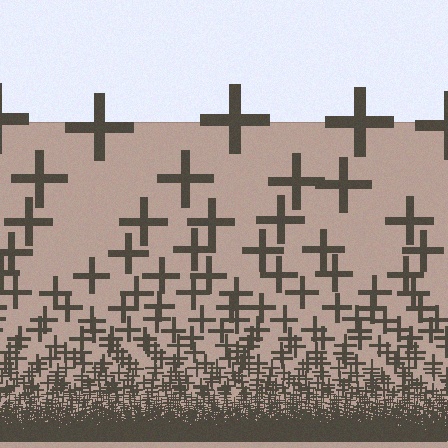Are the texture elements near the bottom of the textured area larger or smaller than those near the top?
Smaller. The gradient is inverted — elements near the bottom are smaller and denser.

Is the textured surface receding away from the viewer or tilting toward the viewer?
The surface appears to tilt toward the viewer. Texture elements get larger and sparser toward the top.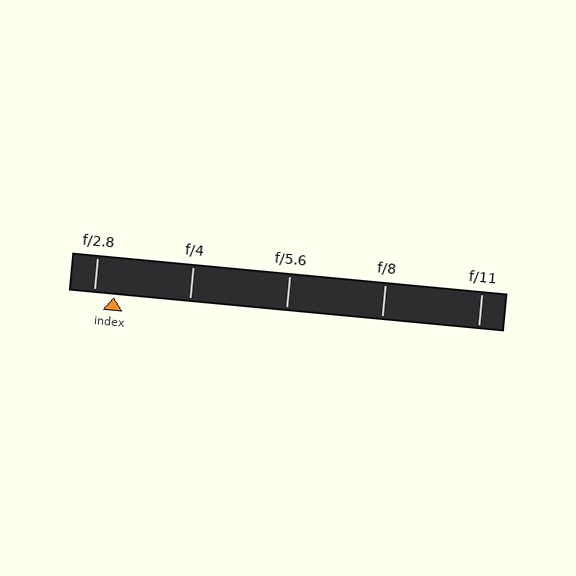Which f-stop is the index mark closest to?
The index mark is closest to f/2.8.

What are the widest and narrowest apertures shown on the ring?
The widest aperture shown is f/2.8 and the narrowest is f/11.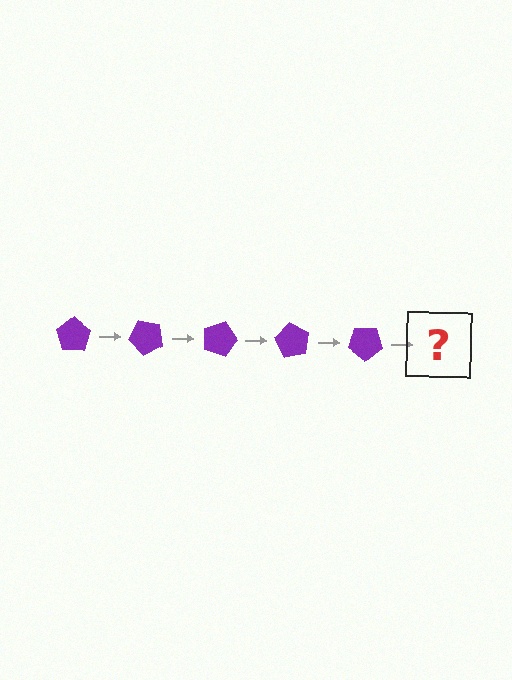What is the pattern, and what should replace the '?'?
The pattern is that the pentagon rotates 45 degrees each step. The '?' should be a purple pentagon rotated 225 degrees.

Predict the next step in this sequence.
The next step is a purple pentagon rotated 225 degrees.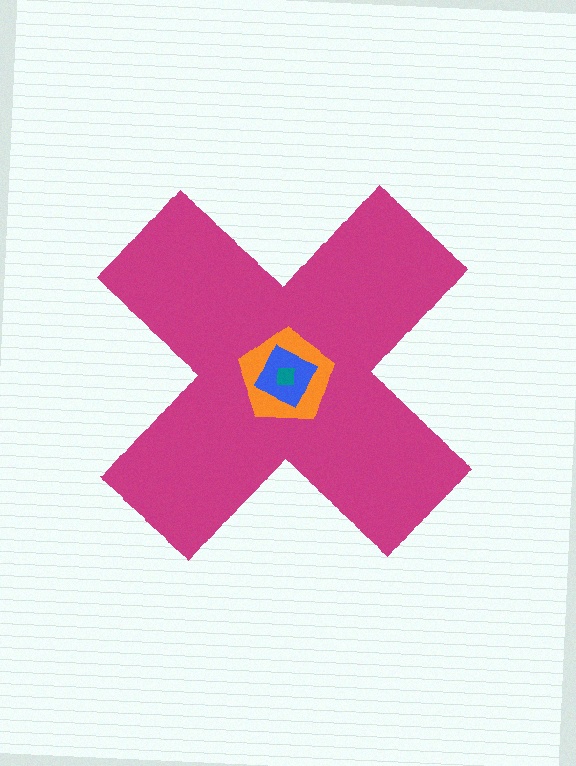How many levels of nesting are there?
4.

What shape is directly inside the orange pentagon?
The blue diamond.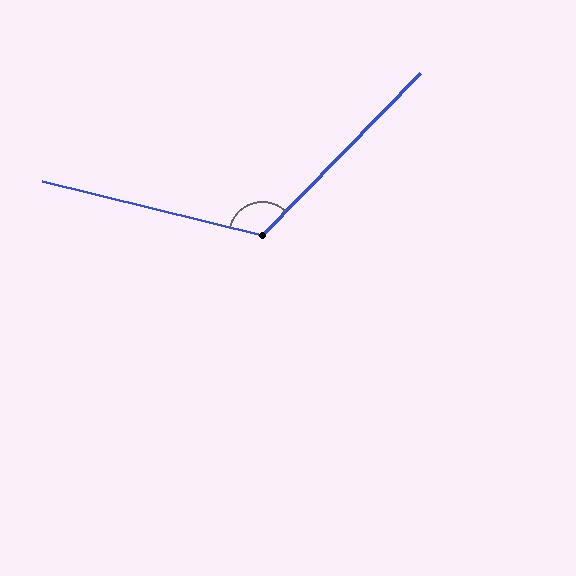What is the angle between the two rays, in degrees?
Approximately 121 degrees.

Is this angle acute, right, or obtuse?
It is obtuse.